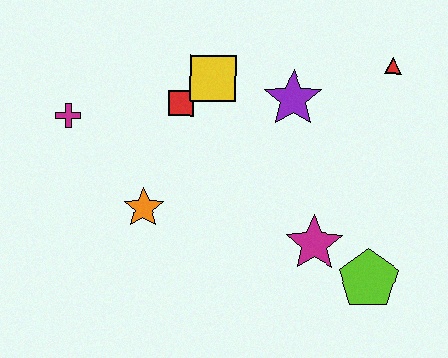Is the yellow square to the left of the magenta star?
Yes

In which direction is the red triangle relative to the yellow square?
The red triangle is to the right of the yellow square.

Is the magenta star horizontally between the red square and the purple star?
No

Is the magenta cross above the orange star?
Yes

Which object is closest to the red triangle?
The purple star is closest to the red triangle.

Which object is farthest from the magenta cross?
The lime pentagon is farthest from the magenta cross.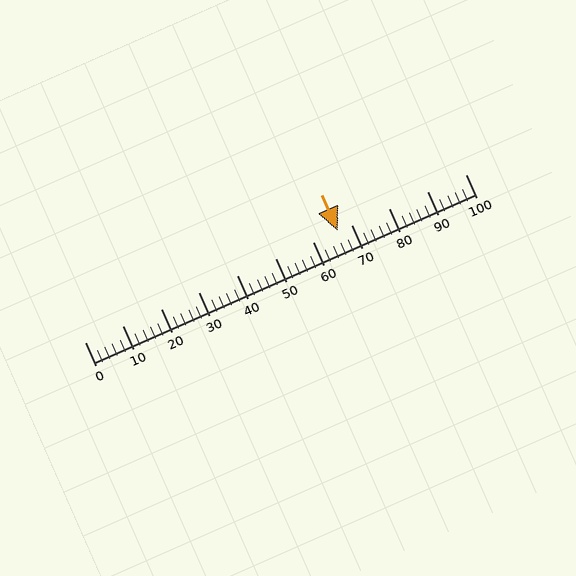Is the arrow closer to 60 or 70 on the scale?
The arrow is closer to 70.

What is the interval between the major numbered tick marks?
The major tick marks are spaced 10 units apart.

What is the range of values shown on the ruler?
The ruler shows values from 0 to 100.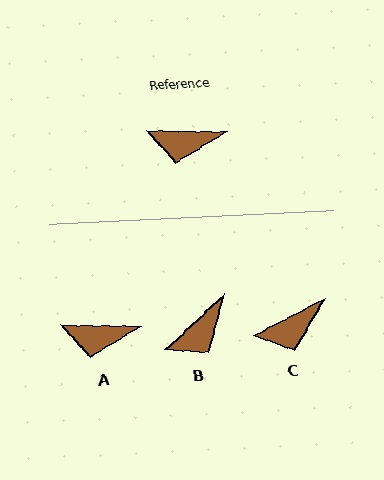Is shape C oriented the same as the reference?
No, it is off by about 28 degrees.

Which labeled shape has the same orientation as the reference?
A.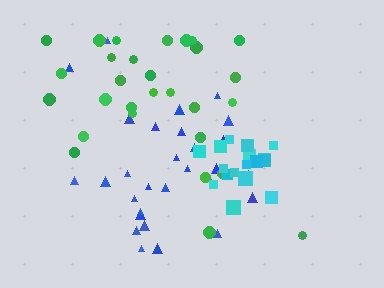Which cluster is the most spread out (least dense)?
Green.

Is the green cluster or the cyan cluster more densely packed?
Cyan.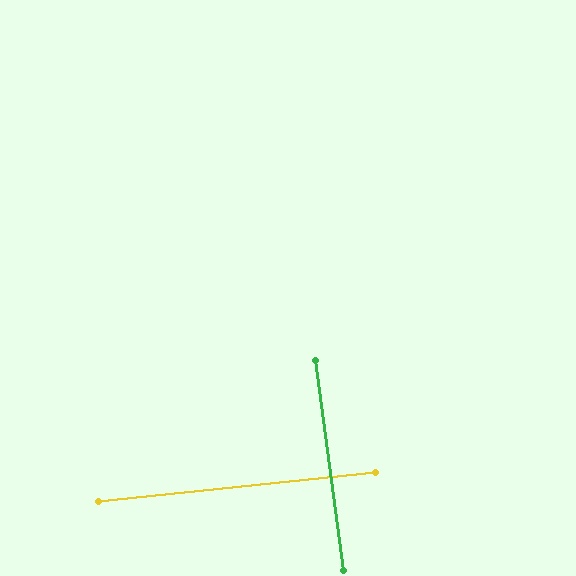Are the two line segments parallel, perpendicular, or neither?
Perpendicular — they meet at approximately 88°.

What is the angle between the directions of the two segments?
Approximately 88 degrees.